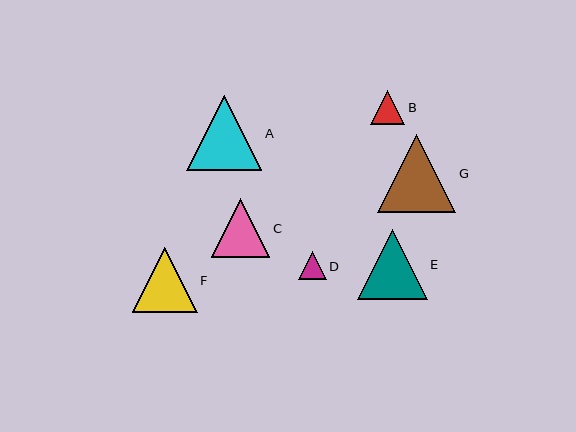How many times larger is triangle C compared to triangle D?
Triangle C is approximately 2.1 times the size of triangle D.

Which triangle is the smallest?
Triangle D is the smallest with a size of approximately 28 pixels.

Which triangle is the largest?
Triangle G is the largest with a size of approximately 78 pixels.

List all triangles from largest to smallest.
From largest to smallest: G, A, E, F, C, B, D.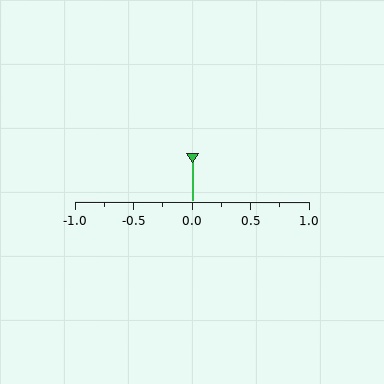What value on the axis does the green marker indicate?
The marker indicates approximately 0.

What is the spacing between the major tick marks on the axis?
The major ticks are spaced 0.5 apart.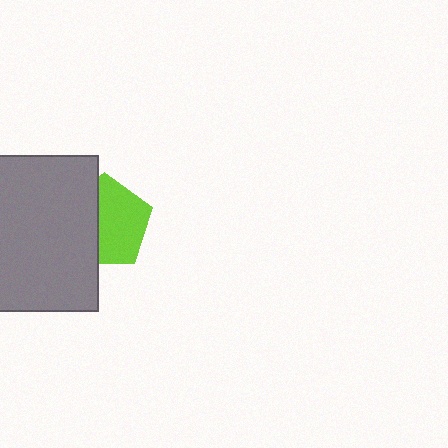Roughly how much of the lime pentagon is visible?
About half of it is visible (roughly 58%).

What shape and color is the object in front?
The object in front is a gray rectangle.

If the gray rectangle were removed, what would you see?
You would see the complete lime pentagon.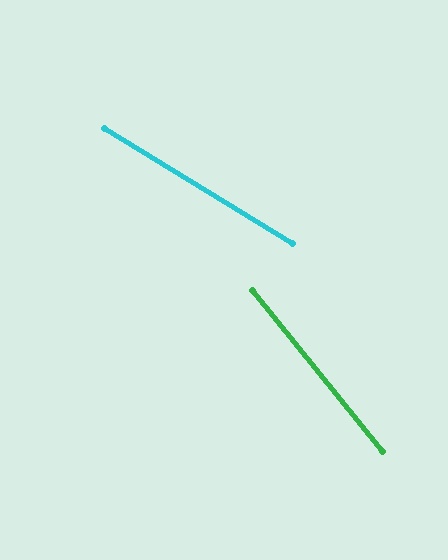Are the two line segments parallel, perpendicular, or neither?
Neither parallel nor perpendicular — they differ by about 20°.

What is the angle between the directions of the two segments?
Approximately 20 degrees.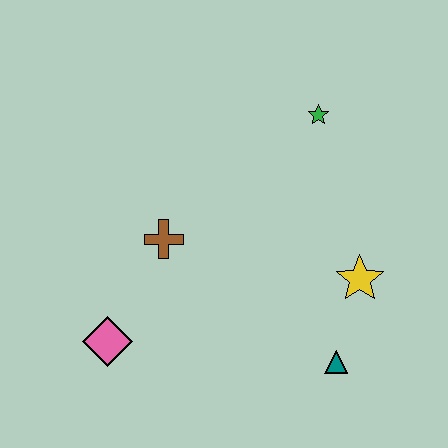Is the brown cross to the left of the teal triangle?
Yes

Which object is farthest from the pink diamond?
The green star is farthest from the pink diamond.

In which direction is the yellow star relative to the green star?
The yellow star is below the green star.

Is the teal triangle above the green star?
No